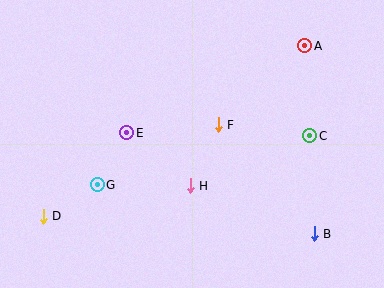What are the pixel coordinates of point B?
Point B is at (314, 234).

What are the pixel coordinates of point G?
Point G is at (97, 185).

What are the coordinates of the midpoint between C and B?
The midpoint between C and B is at (312, 185).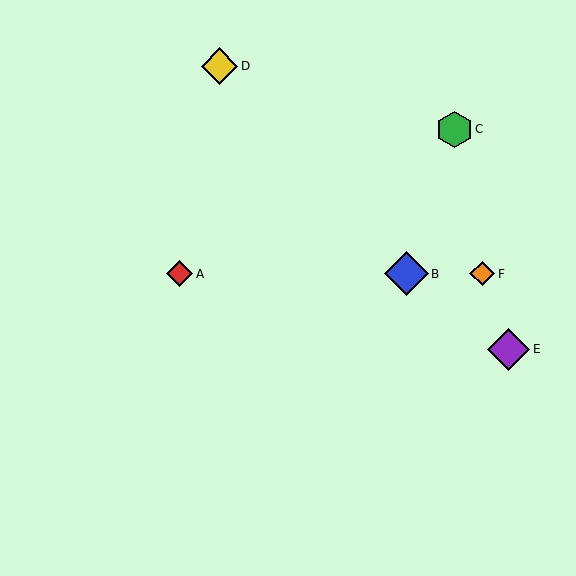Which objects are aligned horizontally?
Objects A, B, F are aligned horizontally.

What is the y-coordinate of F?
Object F is at y≈274.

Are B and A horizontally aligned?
Yes, both are at y≈274.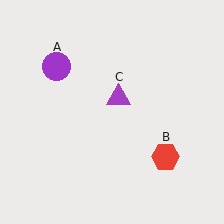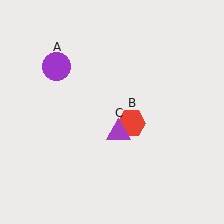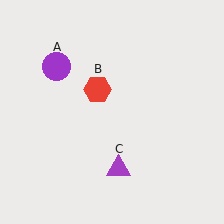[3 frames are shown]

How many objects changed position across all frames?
2 objects changed position: red hexagon (object B), purple triangle (object C).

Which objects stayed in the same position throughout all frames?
Purple circle (object A) remained stationary.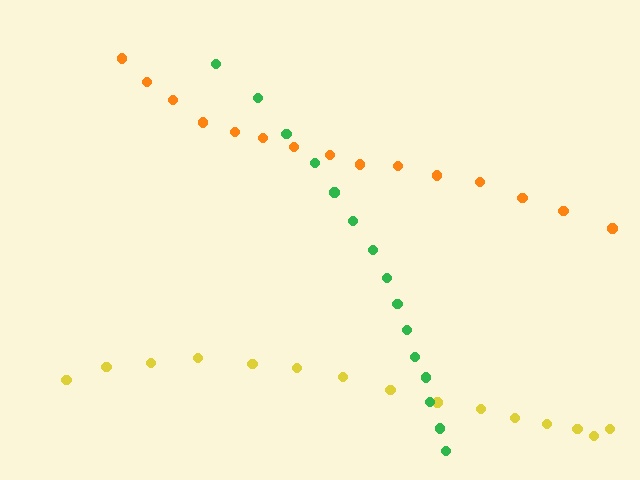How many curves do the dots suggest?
There are 3 distinct paths.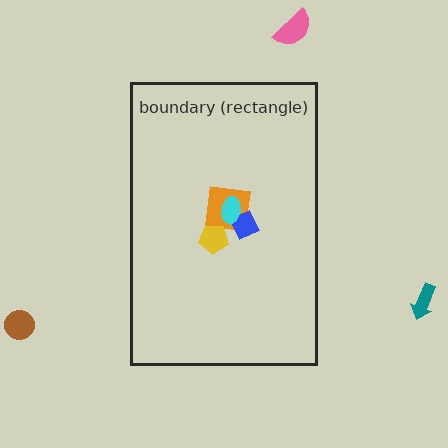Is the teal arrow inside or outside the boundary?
Outside.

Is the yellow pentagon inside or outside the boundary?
Inside.